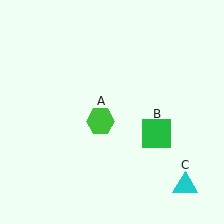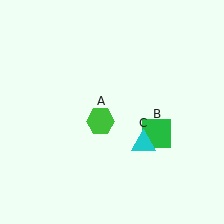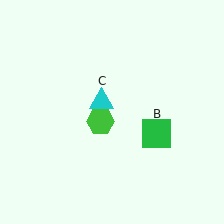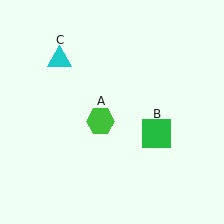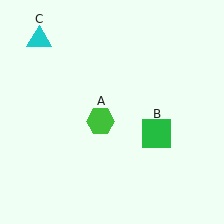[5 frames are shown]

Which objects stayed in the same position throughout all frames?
Green hexagon (object A) and green square (object B) remained stationary.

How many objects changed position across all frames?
1 object changed position: cyan triangle (object C).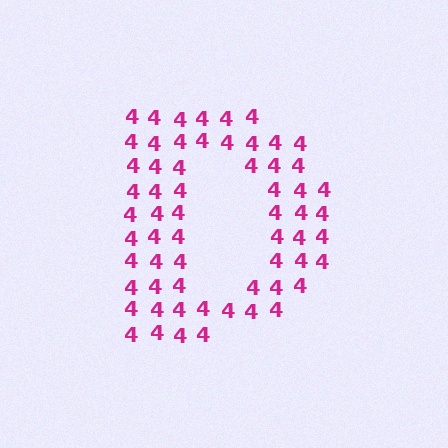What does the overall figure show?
The overall figure shows the letter D.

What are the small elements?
The small elements are digit 4's.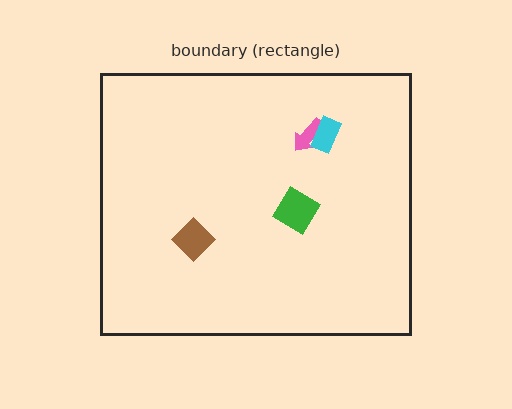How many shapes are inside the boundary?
4 inside, 0 outside.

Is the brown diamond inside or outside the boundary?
Inside.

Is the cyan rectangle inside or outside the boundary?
Inside.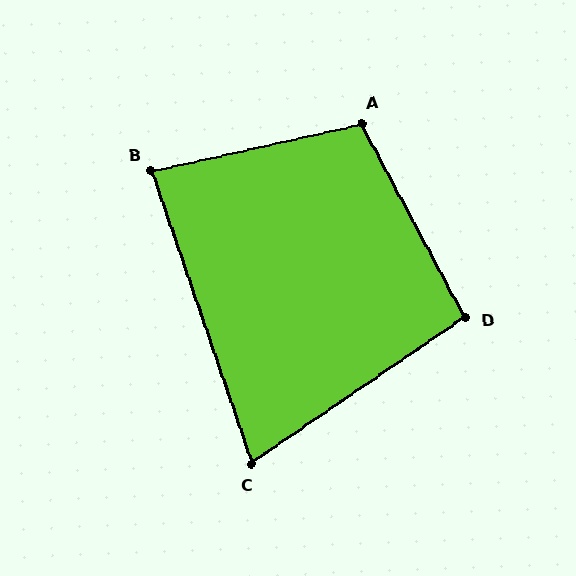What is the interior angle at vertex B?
Approximately 84 degrees (acute).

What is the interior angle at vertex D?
Approximately 96 degrees (obtuse).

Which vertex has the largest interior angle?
A, at approximately 106 degrees.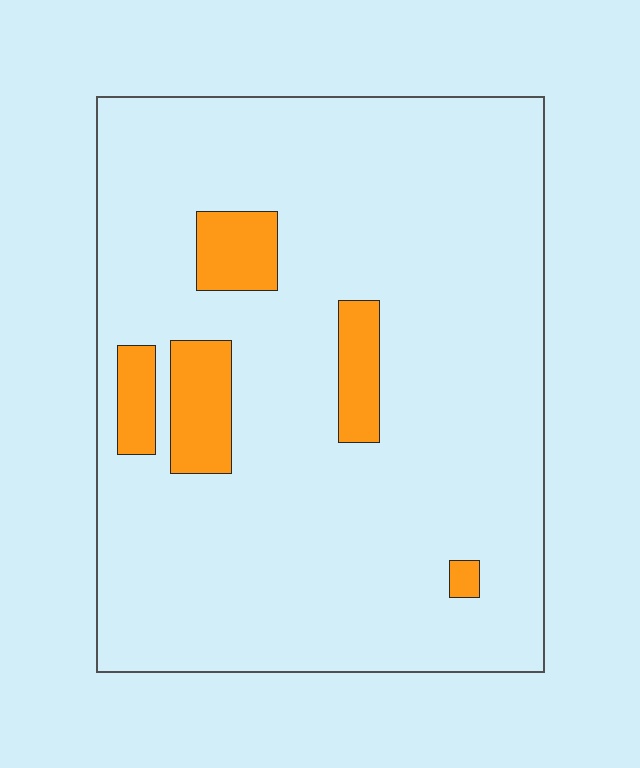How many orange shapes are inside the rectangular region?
5.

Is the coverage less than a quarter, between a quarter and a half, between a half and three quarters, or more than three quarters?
Less than a quarter.